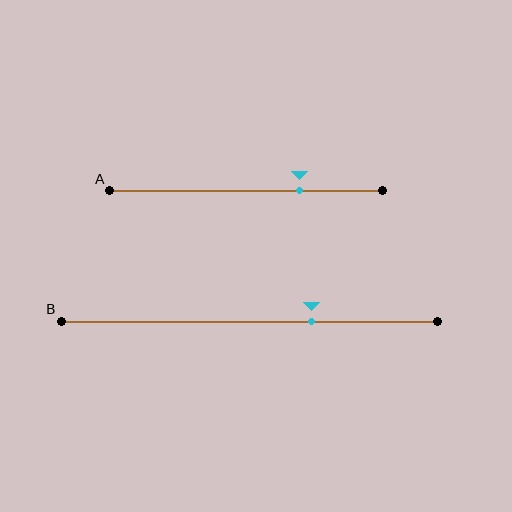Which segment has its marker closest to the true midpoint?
Segment B has its marker closest to the true midpoint.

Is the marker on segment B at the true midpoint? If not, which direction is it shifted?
No, the marker on segment B is shifted to the right by about 17% of the segment length.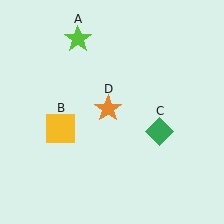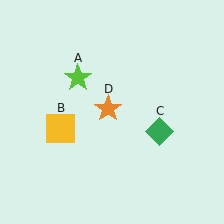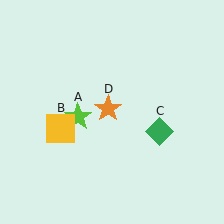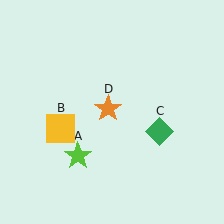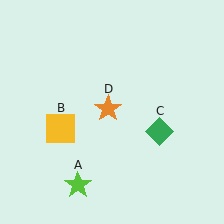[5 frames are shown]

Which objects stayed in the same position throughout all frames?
Yellow square (object B) and green diamond (object C) and orange star (object D) remained stationary.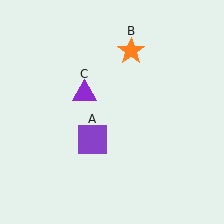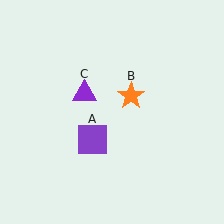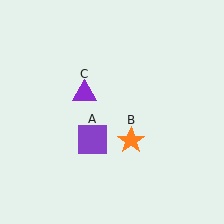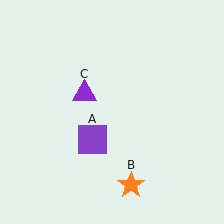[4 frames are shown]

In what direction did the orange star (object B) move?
The orange star (object B) moved down.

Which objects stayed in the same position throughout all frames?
Purple square (object A) and purple triangle (object C) remained stationary.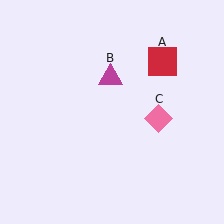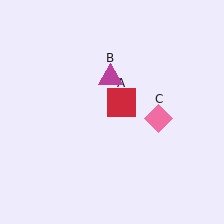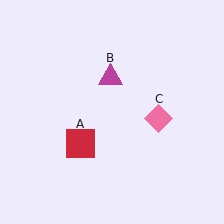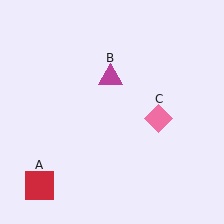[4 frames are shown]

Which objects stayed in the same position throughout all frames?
Magenta triangle (object B) and pink diamond (object C) remained stationary.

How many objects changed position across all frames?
1 object changed position: red square (object A).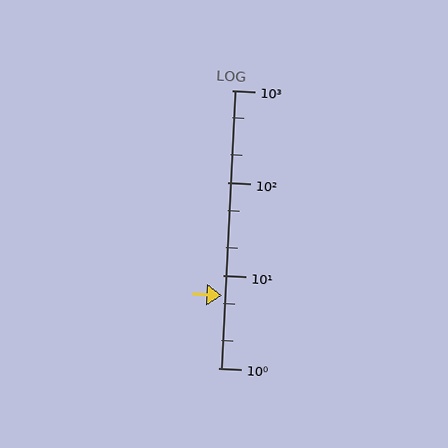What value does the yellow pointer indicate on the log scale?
The pointer indicates approximately 6.1.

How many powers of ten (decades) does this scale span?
The scale spans 3 decades, from 1 to 1000.